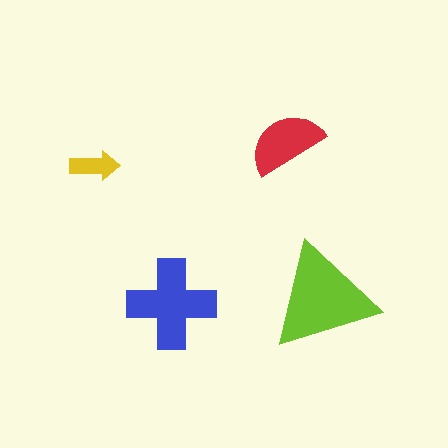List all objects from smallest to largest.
The yellow arrow, the red semicircle, the blue cross, the lime triangle.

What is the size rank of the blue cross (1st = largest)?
2nd.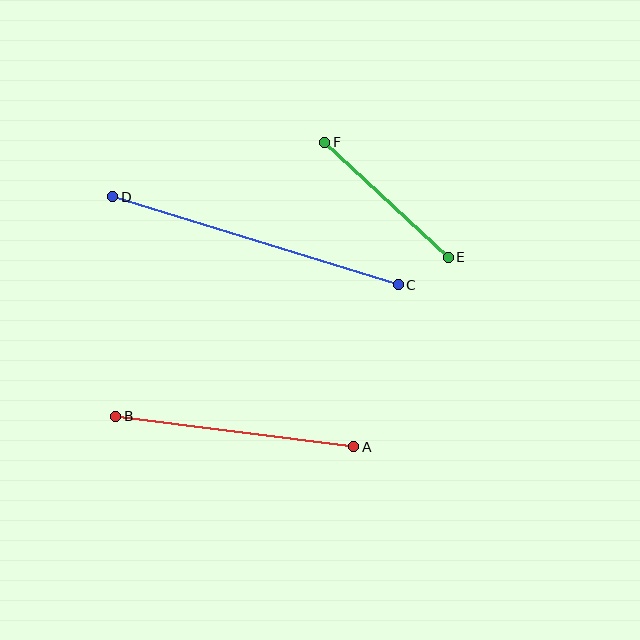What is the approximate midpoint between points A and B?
The midpoint is at approximately (235, 432) pixels.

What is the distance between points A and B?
The distance is approximately 240 pixels.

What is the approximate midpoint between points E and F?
The midpoint is at approximately (386, 200) pixels.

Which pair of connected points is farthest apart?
Points C and D are farthest apart.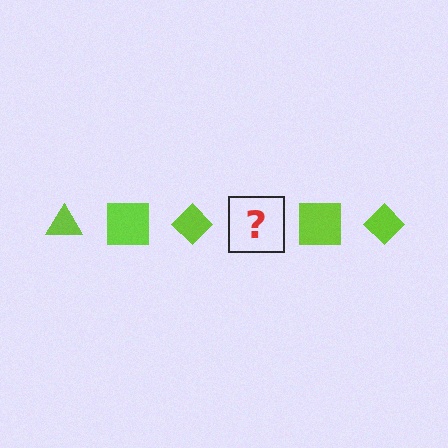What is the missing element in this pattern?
The missing element is a lime triangle.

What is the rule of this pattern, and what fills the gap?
The rule is that the pattern cycles through triangle, square, diamond shapes in lime. The gap should be filled with a lime triangle.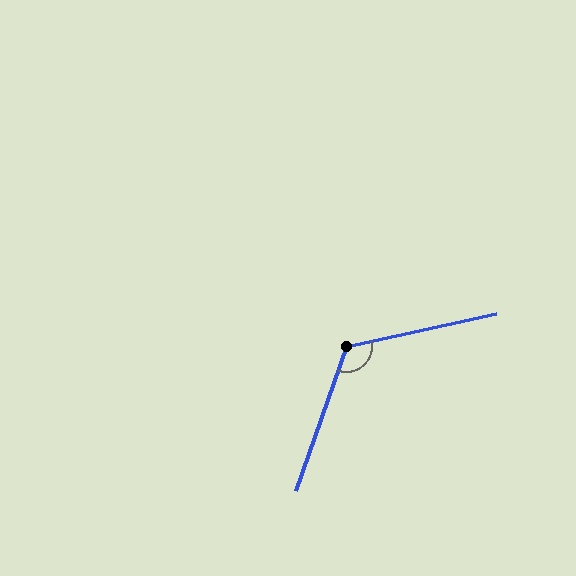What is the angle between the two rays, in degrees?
Approximately 122 degrees.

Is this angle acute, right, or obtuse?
It is obtuse.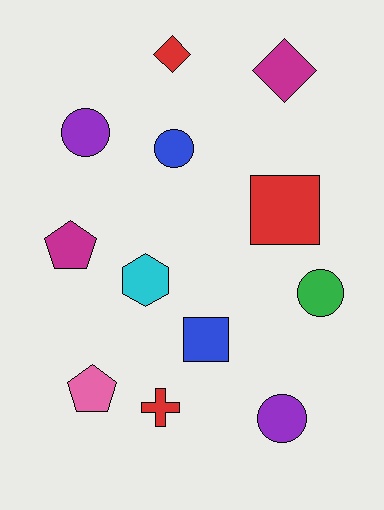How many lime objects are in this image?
There are no lime objects.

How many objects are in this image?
There are 12 objects.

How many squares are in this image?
There are 2 squares.